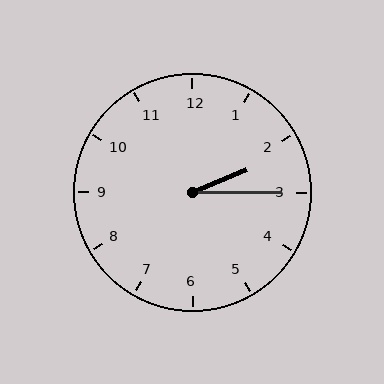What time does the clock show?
2:15.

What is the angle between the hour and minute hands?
Approximately 22 degrees.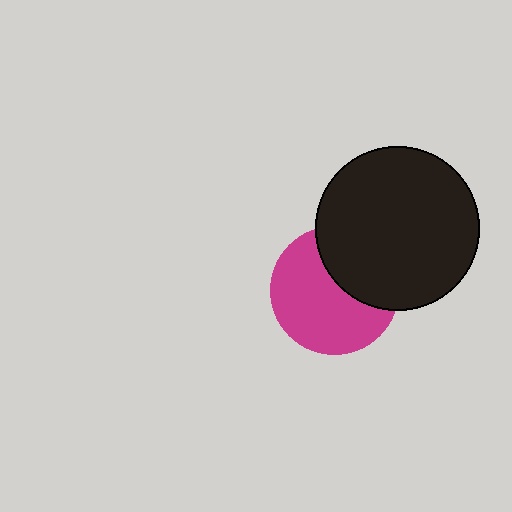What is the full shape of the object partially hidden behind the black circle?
The partially hidden object is a magenta circle.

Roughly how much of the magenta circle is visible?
About half of it is visible (roughly 64%).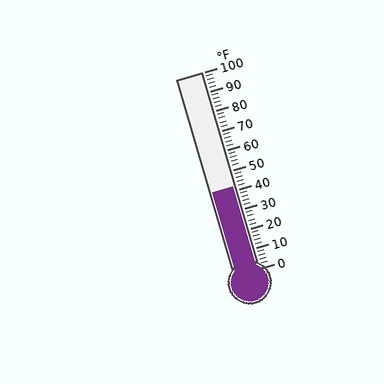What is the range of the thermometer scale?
The thermometer scale ranges from 0°F to 100°F.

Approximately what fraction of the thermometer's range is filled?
The thermometer is filled to approximately 40% of its range.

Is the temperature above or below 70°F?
The temperature is below 70°F.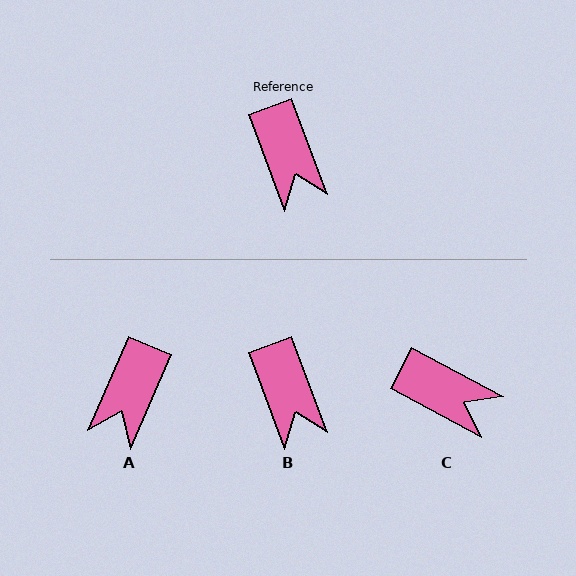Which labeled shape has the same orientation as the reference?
B.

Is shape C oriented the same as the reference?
No, it is off by about 41 degrees.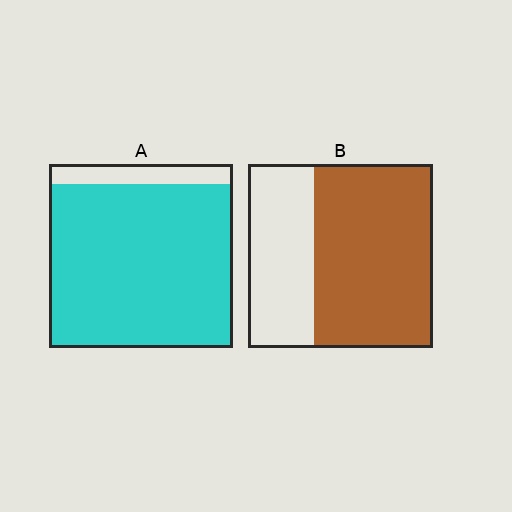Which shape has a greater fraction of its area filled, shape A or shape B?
Shape A.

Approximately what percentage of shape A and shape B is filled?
A is approximately 90% and B is approximately 65%.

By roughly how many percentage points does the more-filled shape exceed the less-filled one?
By roughly 25 percentage points (A over B).